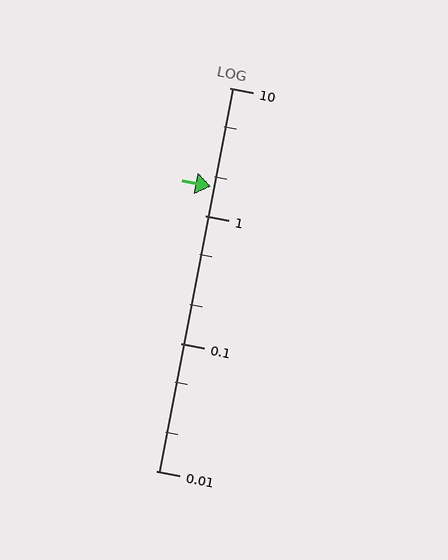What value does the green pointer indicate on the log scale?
The pointer indicates approximately 1.7.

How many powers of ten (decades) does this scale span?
The scale spans 3 decades, from 0.01 to 10.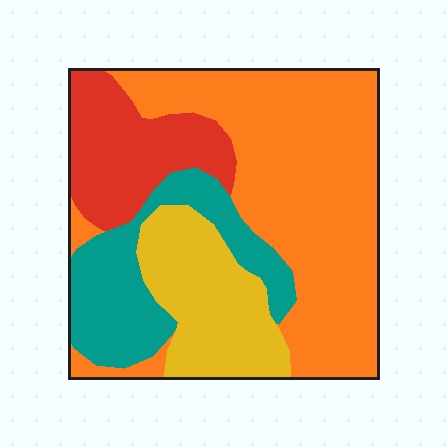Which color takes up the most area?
Orange, at roughly 45%.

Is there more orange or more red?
Orange.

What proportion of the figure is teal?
Teal takes up about one sixth (1/6) of the figure.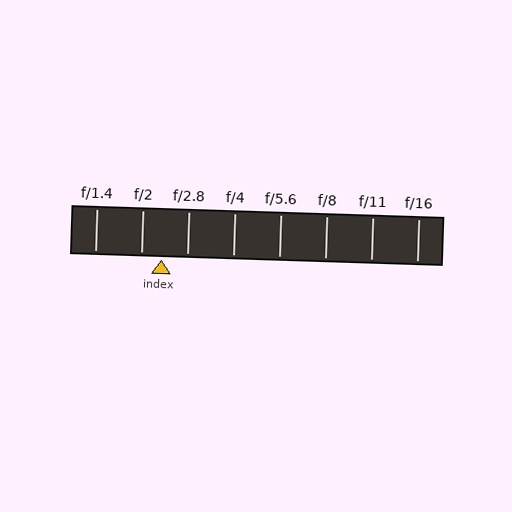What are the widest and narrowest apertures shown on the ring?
The widest aperture shown is f/1.4 and the narrowest is f/16.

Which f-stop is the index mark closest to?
The index mark is closest to f/2.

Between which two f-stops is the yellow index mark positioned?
The index mark is between f/2 and f/2.8.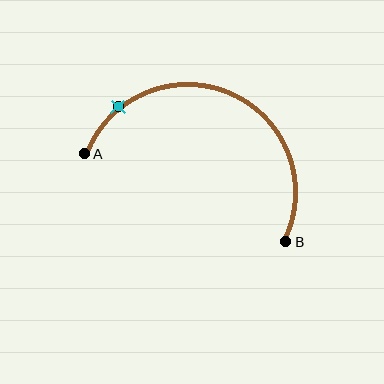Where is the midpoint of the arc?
The arc midpoint is the point on the curve farthest from the straight line joining A and B. It sits above that line.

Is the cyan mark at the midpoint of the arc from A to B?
No. The cyan mark lies on the arc but is closer to endpoint A. The arc midpoint would be at the point on the curve equidistant along the arc from both A and B.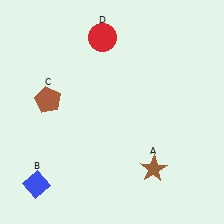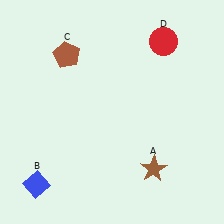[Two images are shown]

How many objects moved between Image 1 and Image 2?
2 objects moved between the two images.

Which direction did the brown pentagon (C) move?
The brown pentagon (C) moved up.